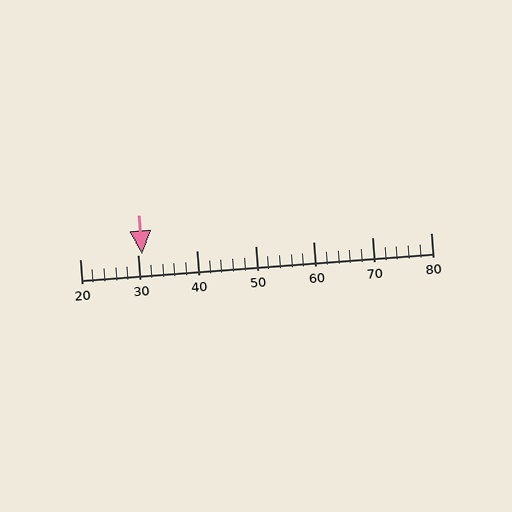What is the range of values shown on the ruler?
The ruler shows values from 20 to 80.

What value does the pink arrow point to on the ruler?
The pink arrow points to approximately 31.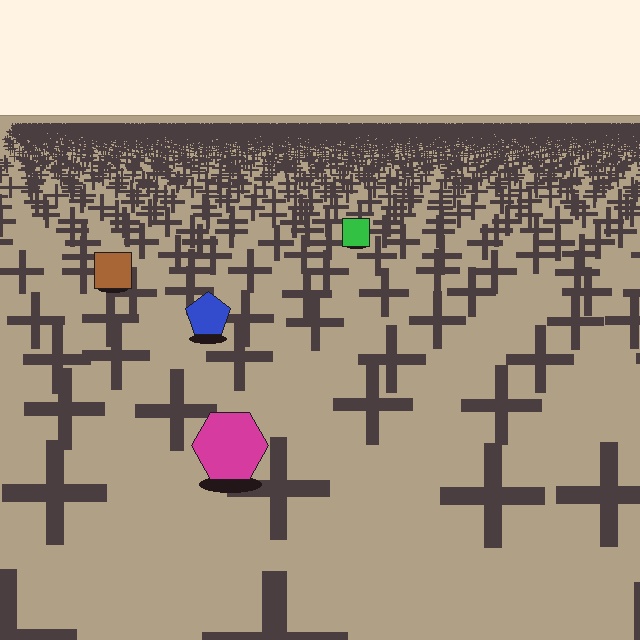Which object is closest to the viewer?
The magenta hexagon is closest. The texture marks near it are larger and more spread out.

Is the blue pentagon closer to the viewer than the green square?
Yes. The blue pentagon is closer — you can tell from the texture gradient: the ground texture is coarser near it.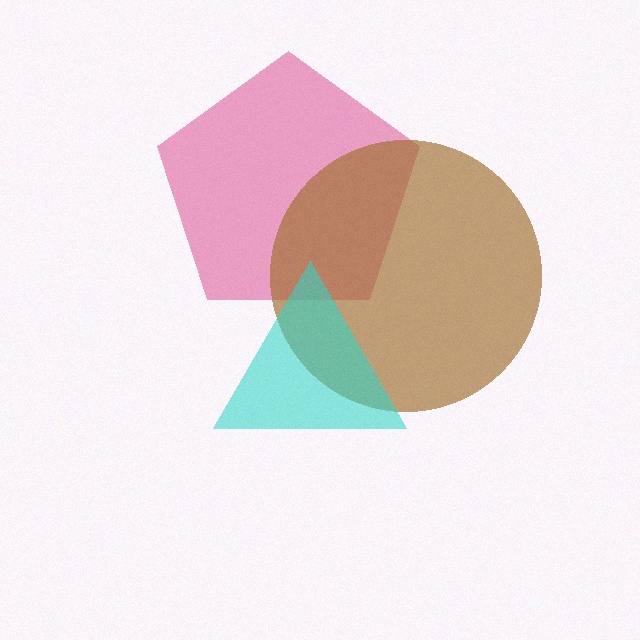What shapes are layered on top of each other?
The layered shapes are: a magenta pentagon, a brown circle, a cyan triangle.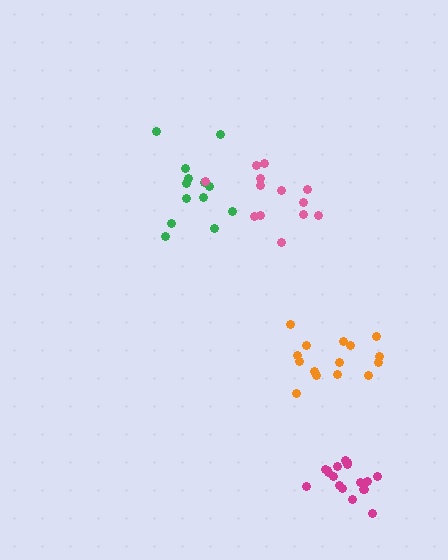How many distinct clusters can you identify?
There are 4 distinct clusters.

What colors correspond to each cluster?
The clusters are colored: orange, green, pink, magenta.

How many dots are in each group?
Group 1: 15 dots, Group 2: 13 dots, Group 3: 13 dots, Group 4: 18 dots (59 total).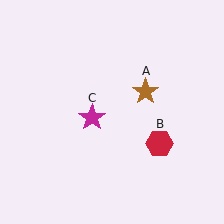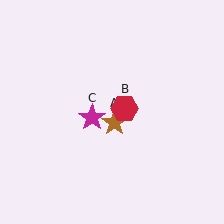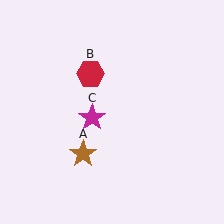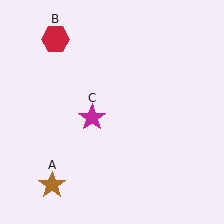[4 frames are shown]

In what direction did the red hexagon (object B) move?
The red hexagon (object B) moved up and to the left.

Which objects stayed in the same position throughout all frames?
Magenta star (object C) remained stationary.